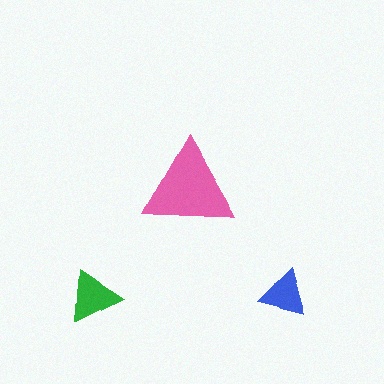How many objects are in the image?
There are 3 objects in the image.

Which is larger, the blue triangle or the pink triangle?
The pink one.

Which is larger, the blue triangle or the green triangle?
The green one.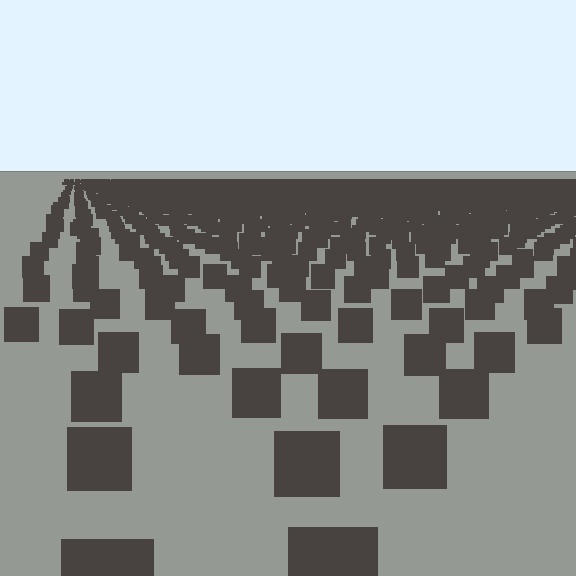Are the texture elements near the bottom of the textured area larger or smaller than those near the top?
Larger. Near the bottom, elements are closer to the viewer and appear at a bigger on-screen size.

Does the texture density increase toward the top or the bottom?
Density increases toward the top.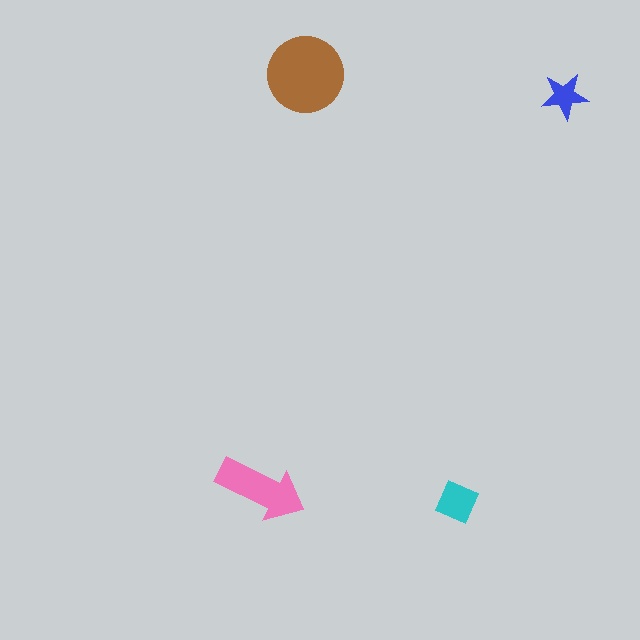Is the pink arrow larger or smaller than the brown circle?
Smaller.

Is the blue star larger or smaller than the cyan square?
Smaller.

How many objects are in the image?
There are 4 objects in the image.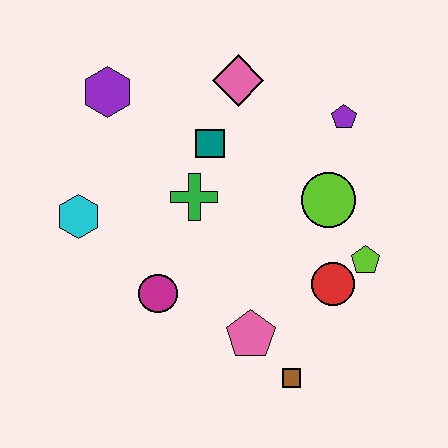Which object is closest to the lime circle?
The lime pentagon is closest to the lime circle.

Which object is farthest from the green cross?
The brown square is farthest from the green cross.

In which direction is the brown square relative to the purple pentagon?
The brown square is below the purple pentagon.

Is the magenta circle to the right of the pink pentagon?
No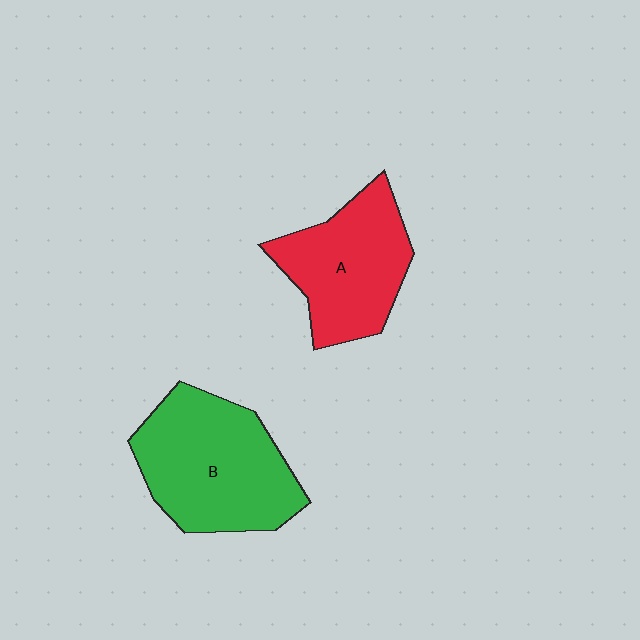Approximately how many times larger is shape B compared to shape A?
Approximately 1.2 times.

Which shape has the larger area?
Shape B (green).